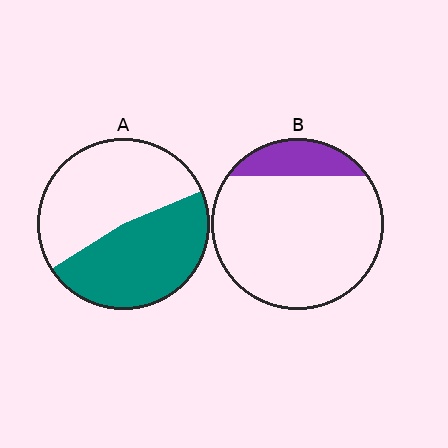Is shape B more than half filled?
No.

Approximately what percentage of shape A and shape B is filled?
A is approximately 50% and B is approximately 15%.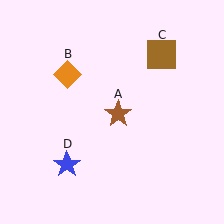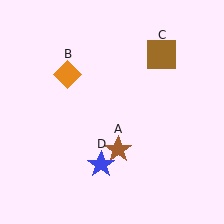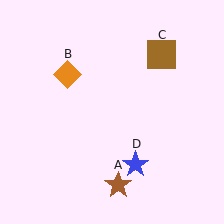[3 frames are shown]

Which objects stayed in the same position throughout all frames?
Orange diamond (object B) and brown square (object C) remained stationary.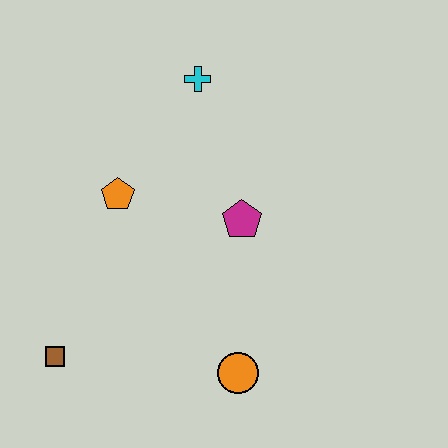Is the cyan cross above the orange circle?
Yes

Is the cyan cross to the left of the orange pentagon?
No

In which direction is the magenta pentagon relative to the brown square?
The magenta pentagon is to the right of the brown square.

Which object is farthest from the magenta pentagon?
The brown square is farthest from the magenta pentagon.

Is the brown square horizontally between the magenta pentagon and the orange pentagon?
No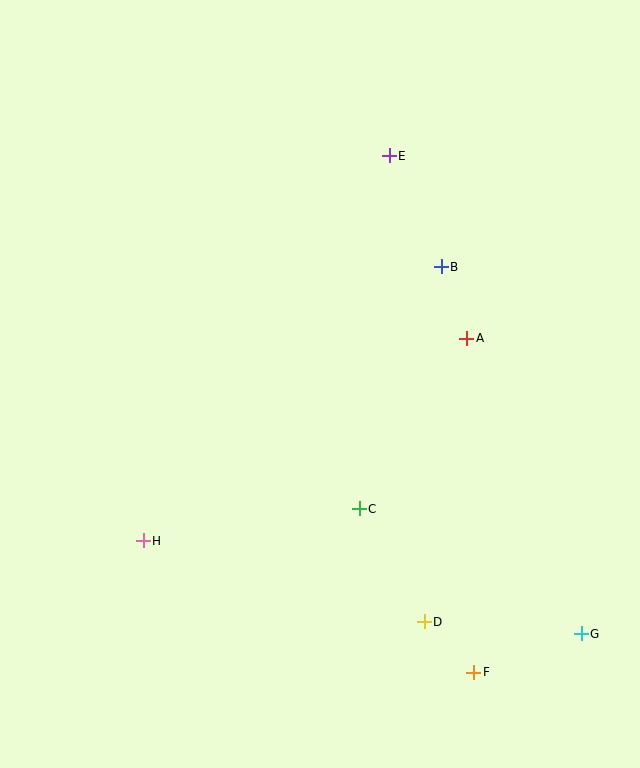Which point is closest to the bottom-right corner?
Point G is closest to the bottom-right corner.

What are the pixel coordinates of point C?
Point C is at (359, 509).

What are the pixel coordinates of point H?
Point H is at (143, 541).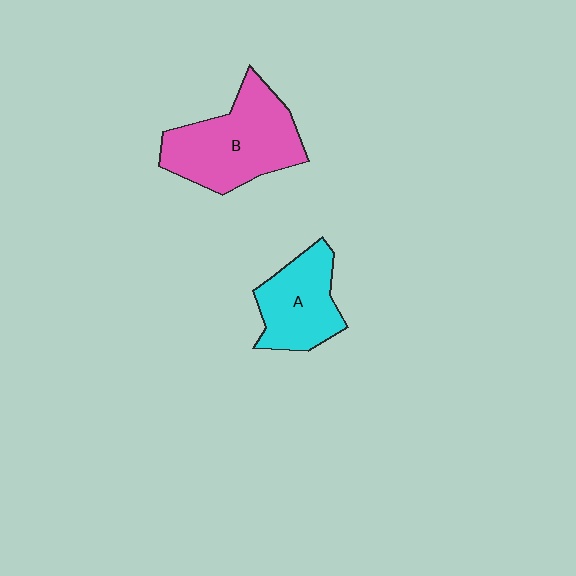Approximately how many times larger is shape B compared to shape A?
Approximately 1.5 times.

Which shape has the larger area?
Shape B (pink).